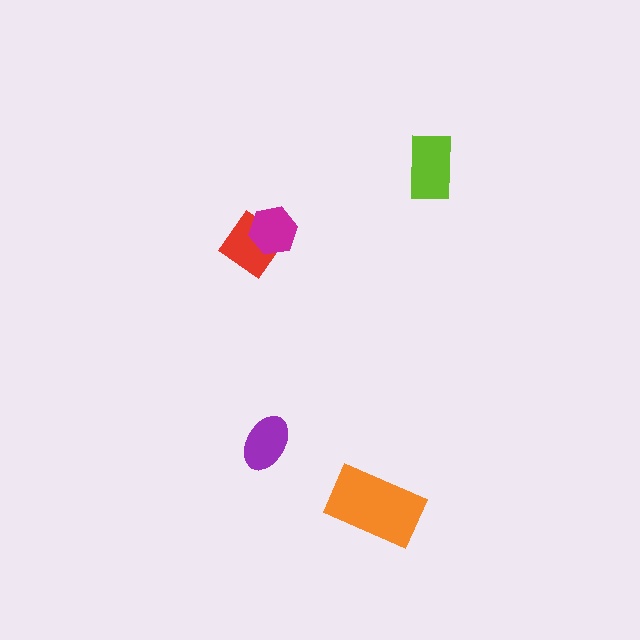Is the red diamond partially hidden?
Yes, it is partially covered by another shape.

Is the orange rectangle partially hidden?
No, no other shape covers it.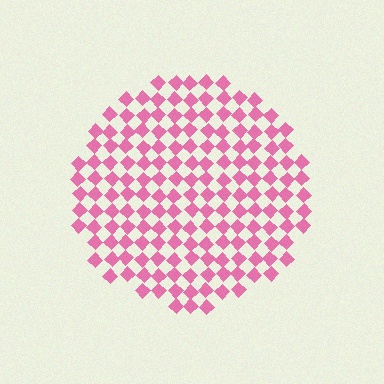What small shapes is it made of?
It is made of small diamonds.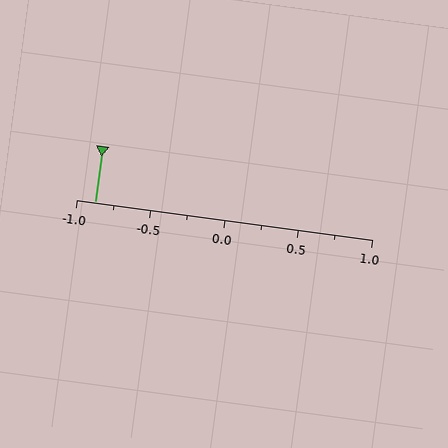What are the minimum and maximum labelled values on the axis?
The axis runs from -1.0 to 1.0.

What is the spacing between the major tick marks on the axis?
The major ticks are spaced 0.5 apart.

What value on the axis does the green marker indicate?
The marker indicates approximately -0.88.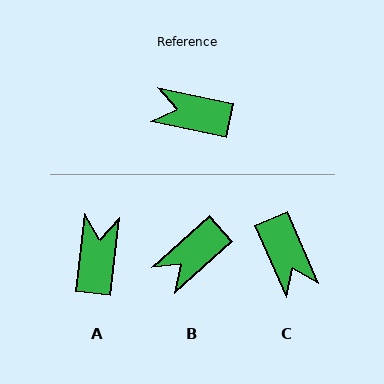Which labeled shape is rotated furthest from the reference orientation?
C, about 126 degrees away.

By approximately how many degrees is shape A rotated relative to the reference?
Approximately 84 degrees clockwise.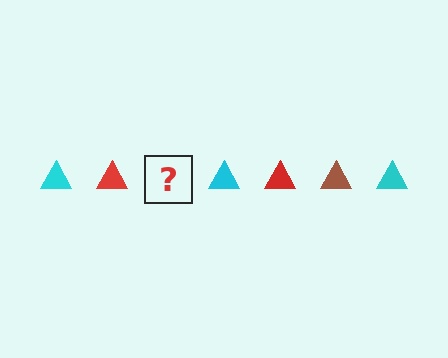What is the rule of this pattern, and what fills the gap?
The rule is that the pattern cycles through cyan, red, brown triangles. The gap should be filled with a brown triangle.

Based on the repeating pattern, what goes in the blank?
The blank should be a brown triangle.